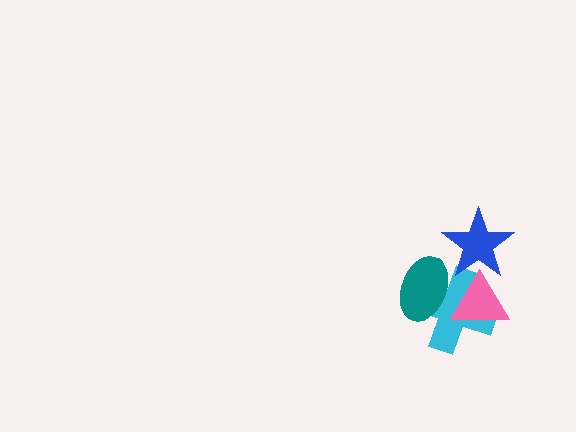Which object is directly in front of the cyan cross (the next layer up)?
The teal ellipse is directly in front of the cyan cross.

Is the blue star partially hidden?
Yes, it is partially covered by another shape.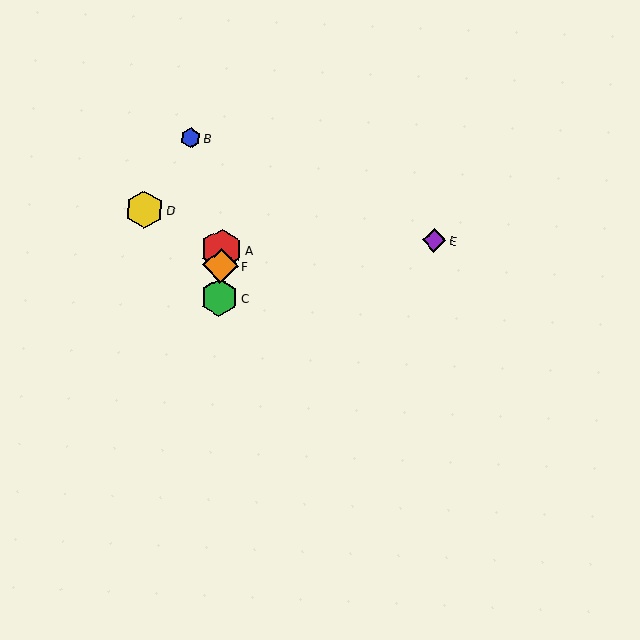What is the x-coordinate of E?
Object E is at x≈434.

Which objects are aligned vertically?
Objects A, C, F are aligned vertically.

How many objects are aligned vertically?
3 objects (A, C, F) are aligned vertically.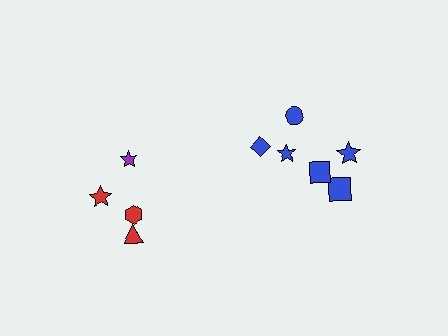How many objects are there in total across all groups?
There are 10 objects.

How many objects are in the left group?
There are 4 objects.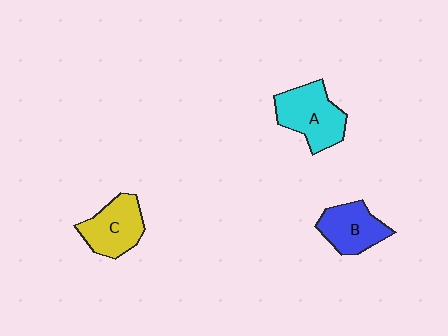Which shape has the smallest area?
Shape B (blue).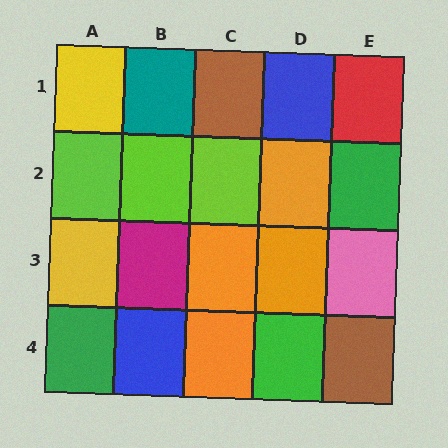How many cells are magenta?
1 cell is magenta.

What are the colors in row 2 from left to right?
Lime, lime, lime, orange, green.